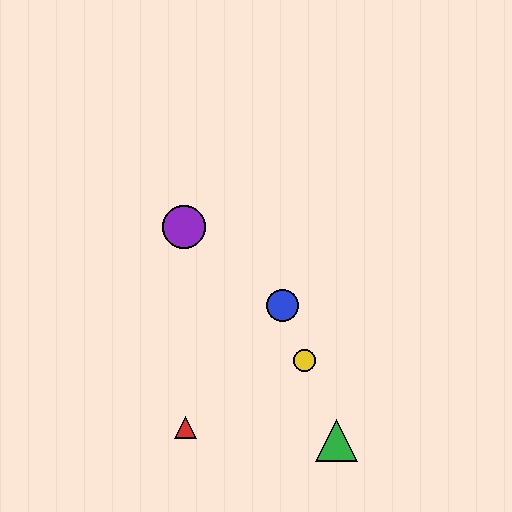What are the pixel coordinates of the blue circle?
The blue circle is at (282, 305).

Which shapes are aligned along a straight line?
The blue circle, the green triangle, the yellow circle are aligned along a straight line.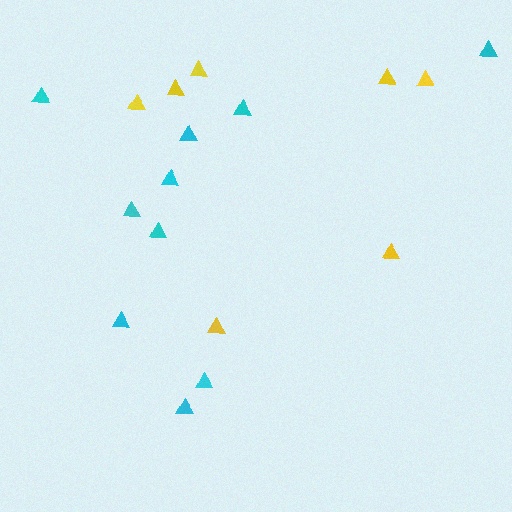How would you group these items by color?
There are 2 groups: one group of yellow triangles (7) and one group of cyan triangles (10).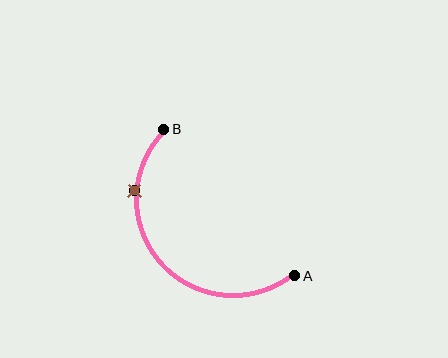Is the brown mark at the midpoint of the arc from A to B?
No. The brown mark lies on the arc but is closer to endpoint B. The arc midpoint would be at the point on the curve equidistant along the arc from both A and B.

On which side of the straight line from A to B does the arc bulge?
The arc bulges below and to the left of the straight line connecting A and B.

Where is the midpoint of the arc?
The arc midpoint is the point on the curve farthest from the straight line joining A and B. It sits below and to the left of that line.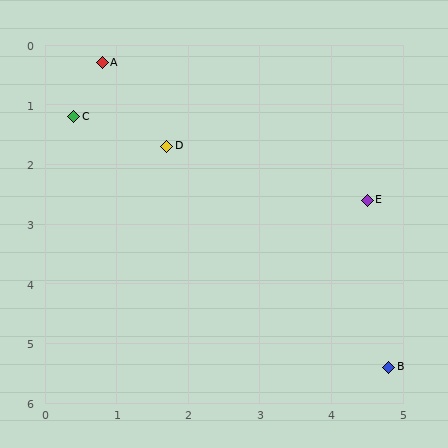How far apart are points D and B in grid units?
Points D and B are about 4.8 grid units apart.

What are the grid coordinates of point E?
Point E is at approximately (4.5, 2.6).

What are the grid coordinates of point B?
Point B is at approximately (4.8, 5.4).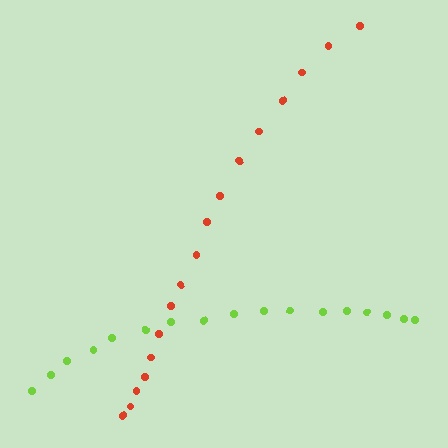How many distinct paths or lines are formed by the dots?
There are 2 distinct paths.